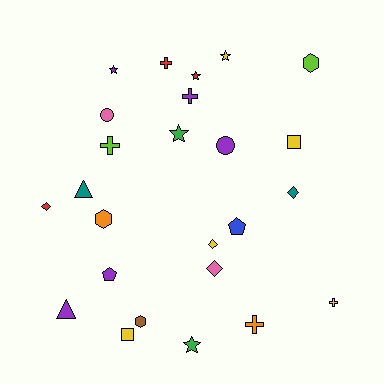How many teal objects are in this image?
There are 2 teal objects.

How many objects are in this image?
There are 25 objects.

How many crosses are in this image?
There are 5 crosses.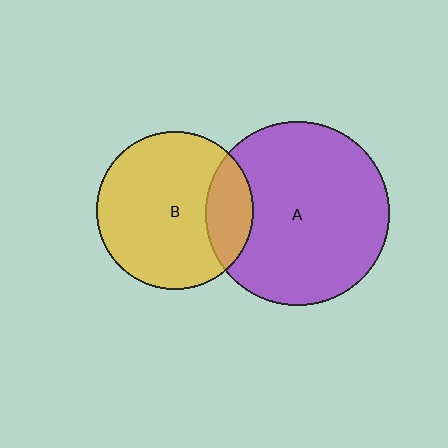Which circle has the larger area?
Circle A (purple).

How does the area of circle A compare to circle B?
Approximately 1.4 times.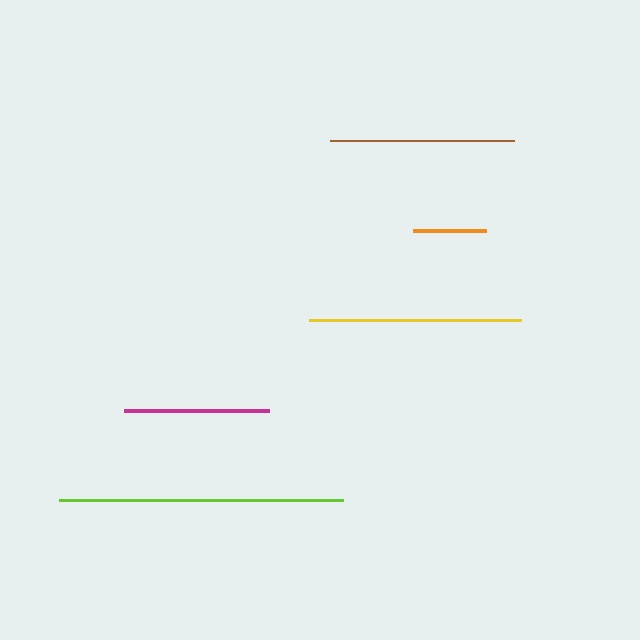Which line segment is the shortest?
The orange line is the shortest at approximately 73 pixels.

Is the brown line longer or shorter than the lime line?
The lime line is longer than the brown line.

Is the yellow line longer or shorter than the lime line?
The lime line is longer than the yellow line.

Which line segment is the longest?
The lime line is the longest at approximately 283 pixels.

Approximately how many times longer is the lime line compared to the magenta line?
The lime line is approximately 1.9 times the length of the magenta line.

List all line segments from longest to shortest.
From longest to shortest: lime, yellow, brown, magenta, orange.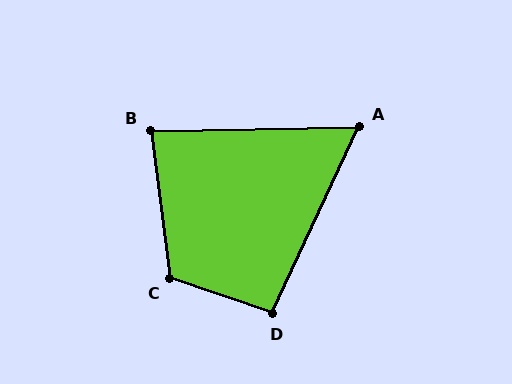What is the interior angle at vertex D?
Approximately 96 degrees (obtuse).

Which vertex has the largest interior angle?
C, at approximately 116 degrees.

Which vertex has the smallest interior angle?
A, at approximately 64 degrees.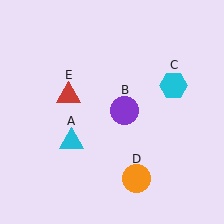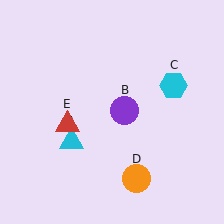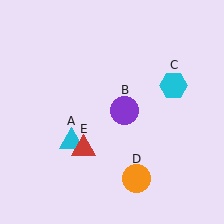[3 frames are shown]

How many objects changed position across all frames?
1 object changed position: red triangle (object E).